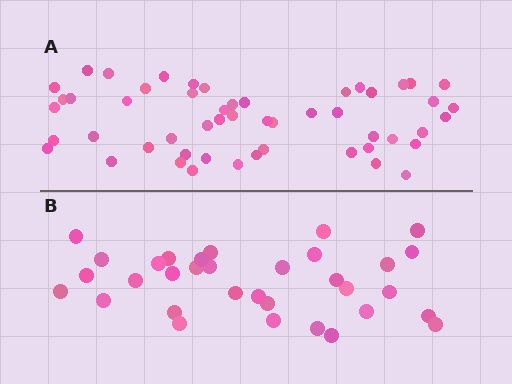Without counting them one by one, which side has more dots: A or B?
Region A (the top region) has more dots.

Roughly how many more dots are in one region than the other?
Region A has approximately 20 more dots than region B.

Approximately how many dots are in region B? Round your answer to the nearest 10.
About 30 dots. (The exact count is 33, which rounds to 30.)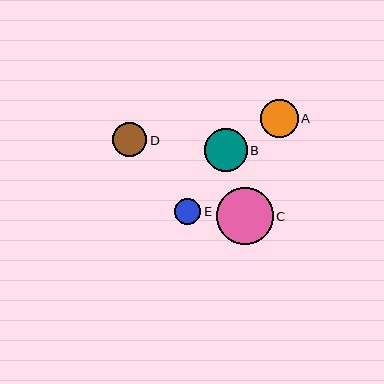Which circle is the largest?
Circle C is the largest with a size of approximately 57 pixels.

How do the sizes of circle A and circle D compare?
Circle A and circle D are approximately the same size.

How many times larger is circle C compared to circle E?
Circle C is approximately 2.2 times the size of circle E.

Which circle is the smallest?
Circle E is the smallest with a size of approximately 26 pixels.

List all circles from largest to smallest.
From largest to smallest: C, B, A, D, E.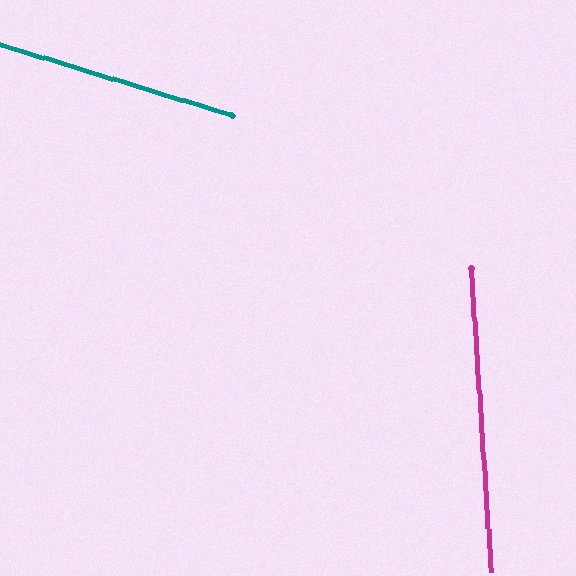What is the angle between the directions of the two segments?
Approximately 69 degrees.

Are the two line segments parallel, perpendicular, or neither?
Neither parallel nor perpendicular — they differ by about 69°.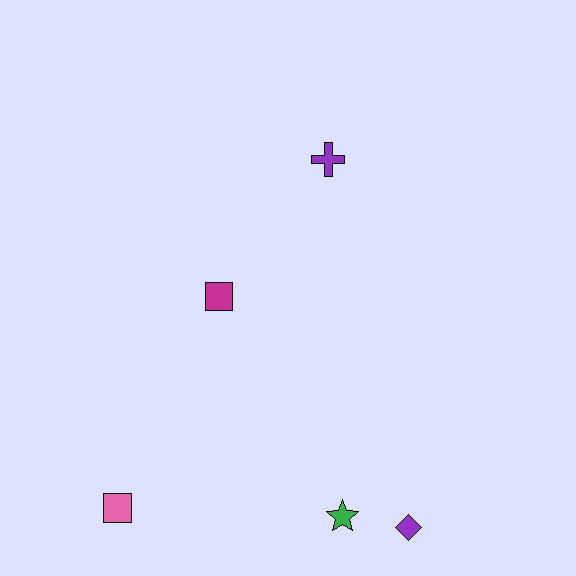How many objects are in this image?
There are 5 objects.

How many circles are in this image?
There are no circles.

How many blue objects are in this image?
There are no blue objects.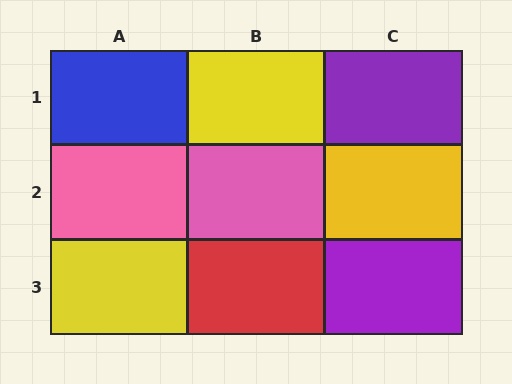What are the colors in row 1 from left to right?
Blue, yellow, purple.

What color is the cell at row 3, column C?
Purple.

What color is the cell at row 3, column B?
Red.